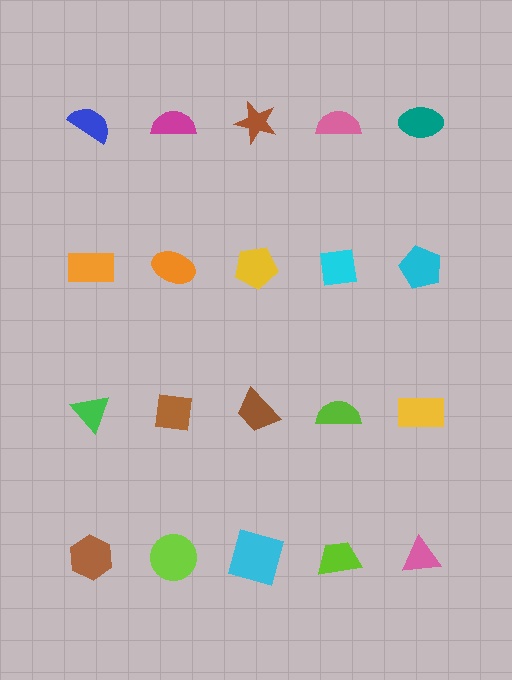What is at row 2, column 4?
A cyan square.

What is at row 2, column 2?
An orange ellipse.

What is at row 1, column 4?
A pink semicircle.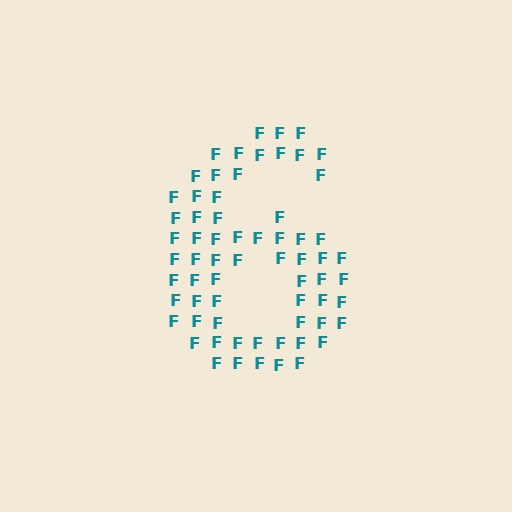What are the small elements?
The small elements are letter F's.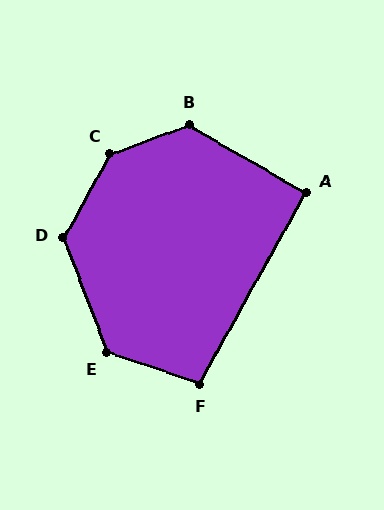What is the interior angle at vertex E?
Approximately 130 degrees (obtuse).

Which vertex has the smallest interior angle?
A, at approximately 91 degrees.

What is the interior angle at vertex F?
Approximately 100 degrees (obtuse).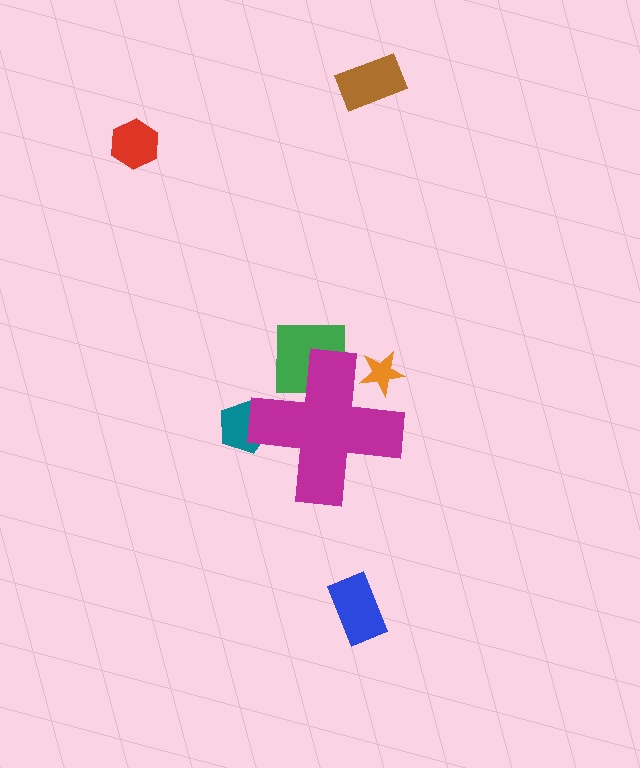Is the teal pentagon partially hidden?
Yes, the teal pentagon is partially hidden behind the magenta cross.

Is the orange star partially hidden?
Yes, the orange star is partially hidden behind the magenta cross.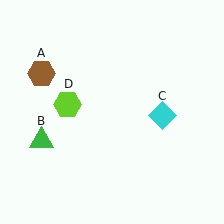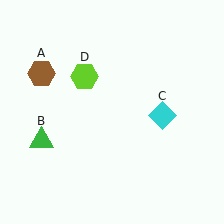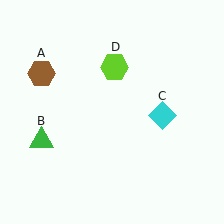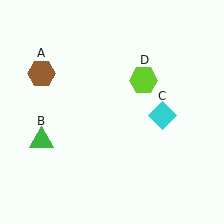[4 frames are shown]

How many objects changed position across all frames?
1 object changed position: lime hexagon (object D).